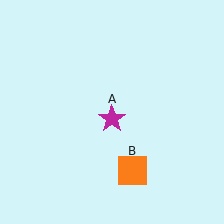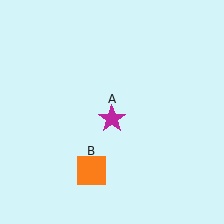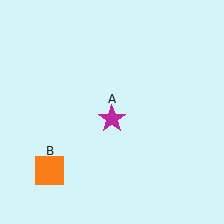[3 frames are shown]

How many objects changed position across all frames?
1 object changed position: orange square (object B).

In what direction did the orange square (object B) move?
The orange square (object B) moved left.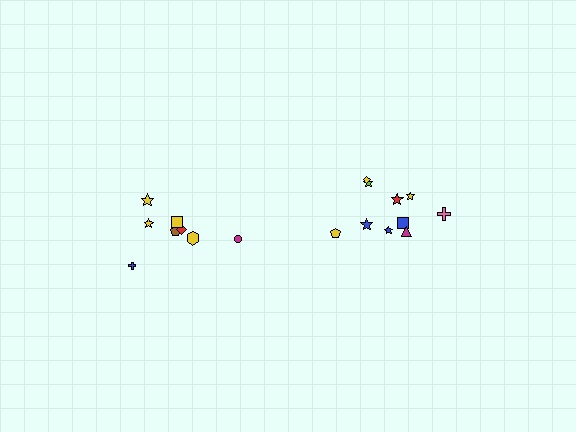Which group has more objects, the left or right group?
The right group.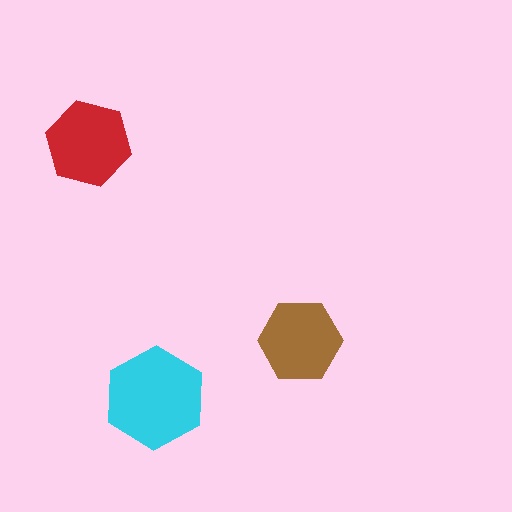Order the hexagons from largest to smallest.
the cyan one, the red one, the brown one.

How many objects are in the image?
There are 3 objects in the image.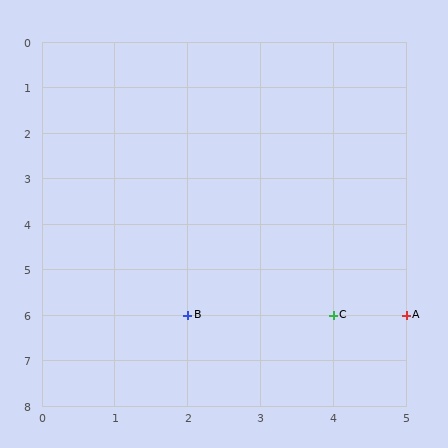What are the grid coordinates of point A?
Point A is at grid coordinates (5, 6).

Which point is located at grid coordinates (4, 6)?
Point C is at (4, 6).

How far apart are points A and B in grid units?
Points A and B are 3 columns apart.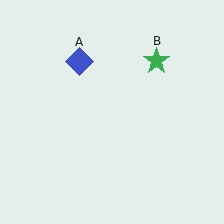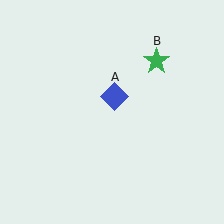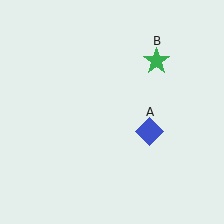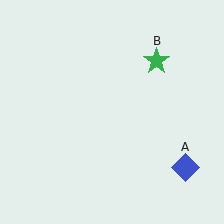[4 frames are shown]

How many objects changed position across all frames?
1 object changed position: blue diamond (object A).